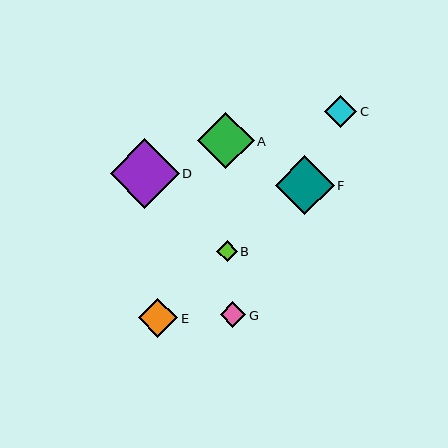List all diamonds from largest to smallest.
From largest to smallest: D, F, A, E, C, G, B.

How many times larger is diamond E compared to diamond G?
Diamond E is approximately 1.5 times the size of diamond G.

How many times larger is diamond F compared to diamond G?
Diamond F is approximately 2.3 times the size of diamond G.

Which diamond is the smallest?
Diamond B is the smallest with a size of approximately 20 pixels.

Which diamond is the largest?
Diamond D is the largest with a size of approximately 69 pixels.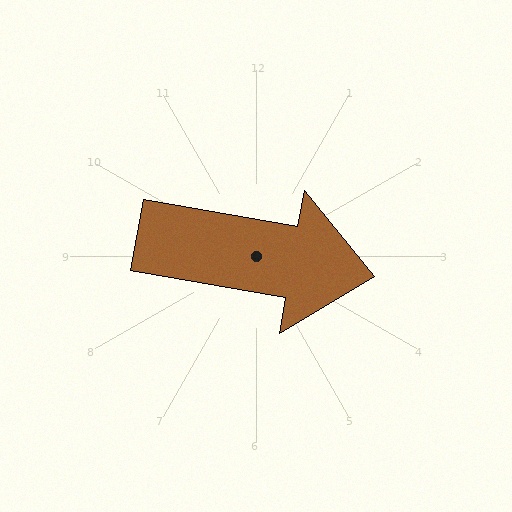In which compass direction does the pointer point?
East.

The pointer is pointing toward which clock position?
Roughly 3 o'clock.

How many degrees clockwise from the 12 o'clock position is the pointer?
Approximately 100 degrees.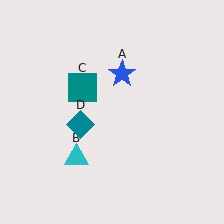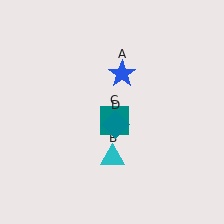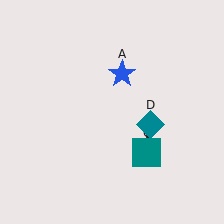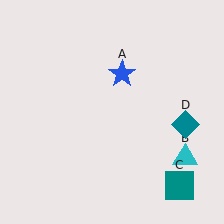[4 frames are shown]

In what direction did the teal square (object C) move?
The teal square (object C) moved down and to the right.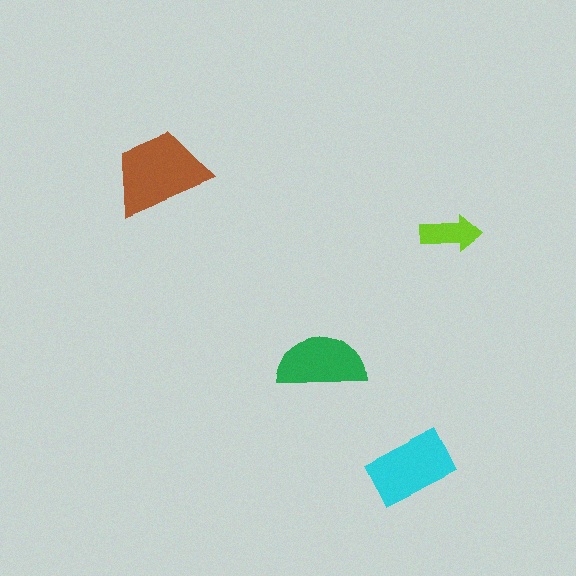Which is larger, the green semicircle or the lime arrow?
The green semicircle.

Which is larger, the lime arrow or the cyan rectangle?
The cyan rectangle.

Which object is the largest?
The brown trapezoid.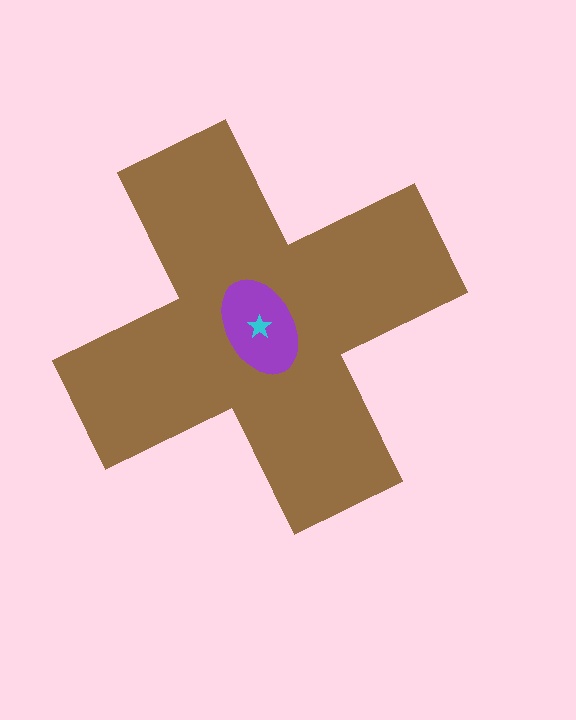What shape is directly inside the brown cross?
The purple ellipse.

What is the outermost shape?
The brown cross.